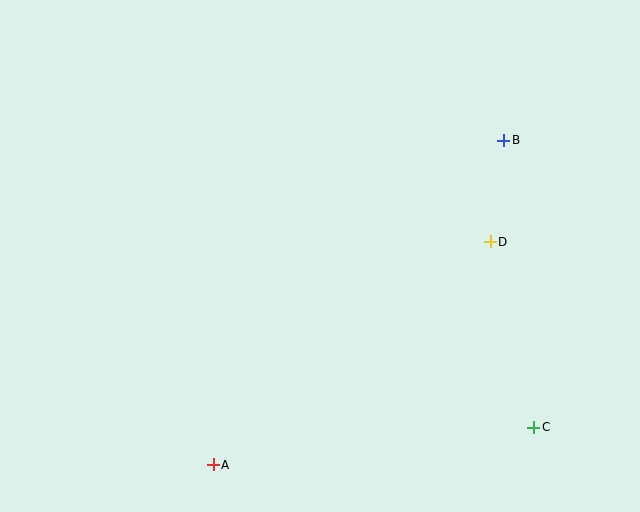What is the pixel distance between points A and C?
The distance between A and C is 323 pixels.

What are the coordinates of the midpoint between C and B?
The midpoint between C and B is at (519, 284).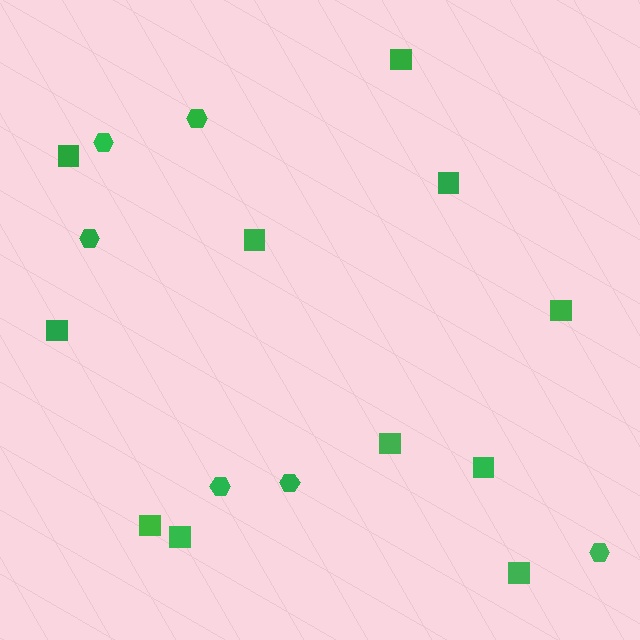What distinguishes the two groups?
There are 2 groups: one group of squares (11) and one group of hexagons (6).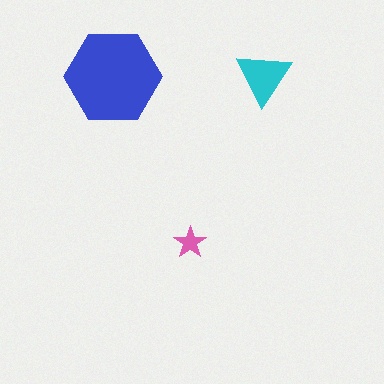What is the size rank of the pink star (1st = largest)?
3rd.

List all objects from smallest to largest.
The pink star, the cyan triangle, the blue hexagon.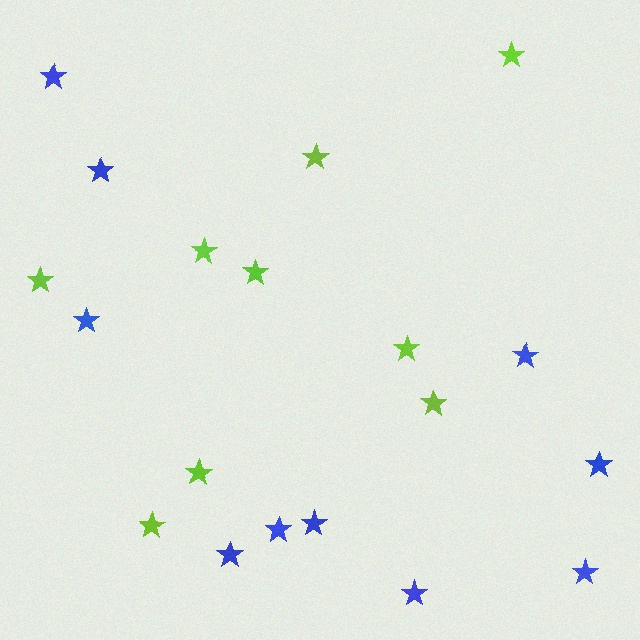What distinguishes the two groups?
There are 2 groups: one group of blue stars (10) and one group of lime stars (9).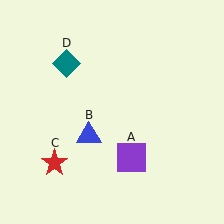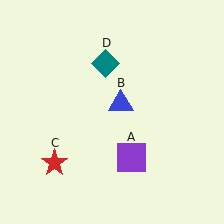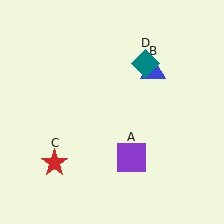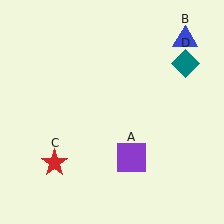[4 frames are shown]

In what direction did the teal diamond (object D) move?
The teal diamond (object D) moved right.